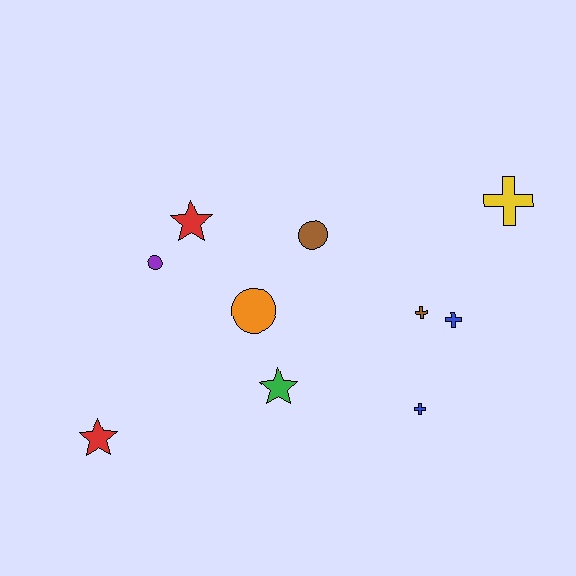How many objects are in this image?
There are 10 objects.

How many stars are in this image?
There are 3 stars.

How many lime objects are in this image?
There are no lime objects.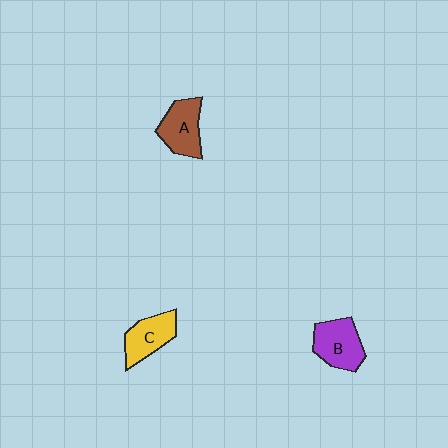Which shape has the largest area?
Shape B (purple).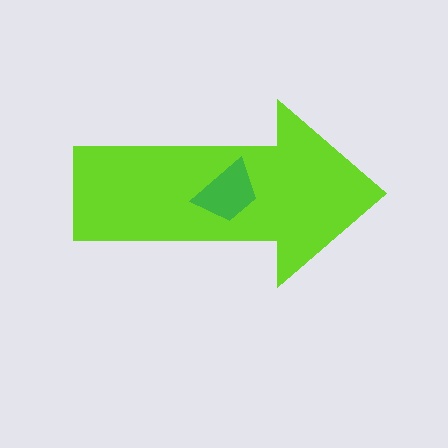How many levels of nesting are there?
2.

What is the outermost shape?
The lime arrow.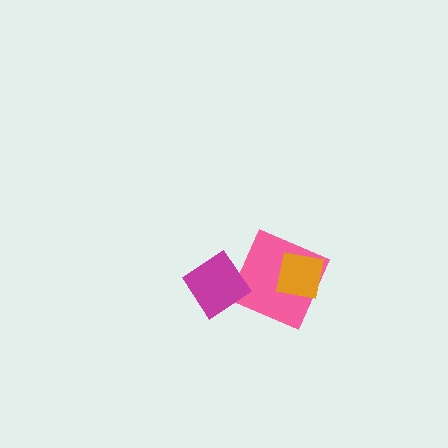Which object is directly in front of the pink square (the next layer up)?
The orange square is directly in front of the pink square.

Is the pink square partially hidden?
Yes, it is partially covered by another shape.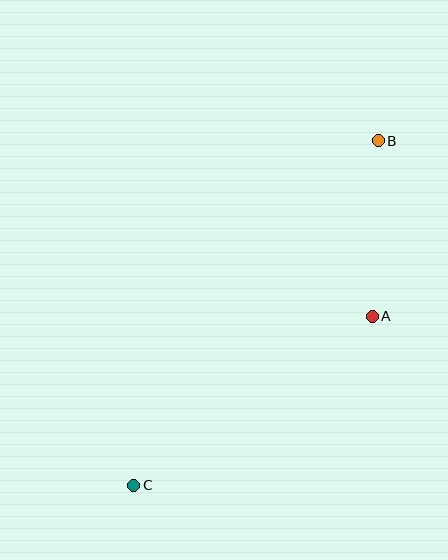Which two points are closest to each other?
Points A and B are closest to each other.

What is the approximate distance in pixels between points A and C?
The distance between A and C is approximately 293 pixels.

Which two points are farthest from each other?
Points B and C are farthest from each other.